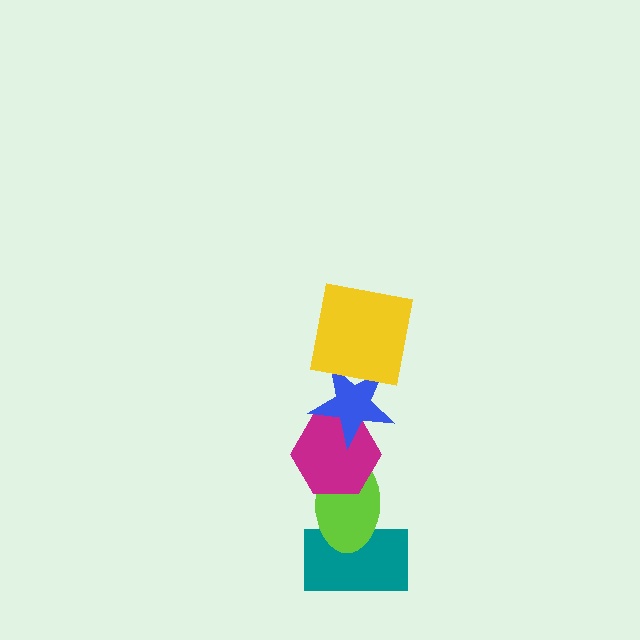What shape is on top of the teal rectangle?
The lime ellipse is on top of the teal rectangle.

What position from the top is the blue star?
The blue star is 2nd from the top.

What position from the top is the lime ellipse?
The lime ellipse is 4th from the top.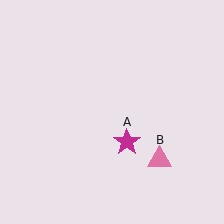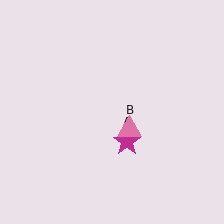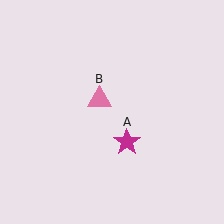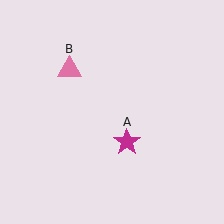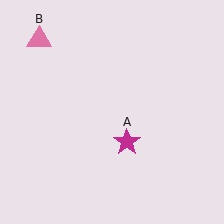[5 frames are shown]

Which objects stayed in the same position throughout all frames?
Magenta star (object A) remained stationary.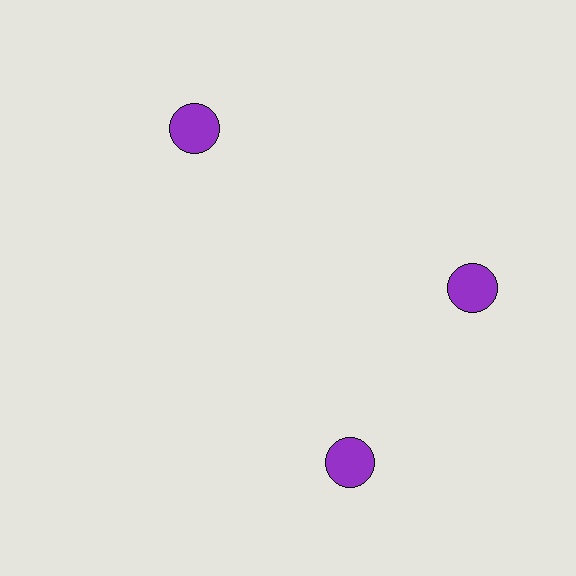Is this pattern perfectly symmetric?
No. The 3 purple circles are arranged in a ring, but one element near the 7 o'clock position is rotated out of alignment along the ring, breaking the 3-fold rotational symmetry.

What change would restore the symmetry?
The symmetry would be restored by rotating it back into even spacing with its neighbors so that all 3 circles sit at equal angles and equal distance from the center.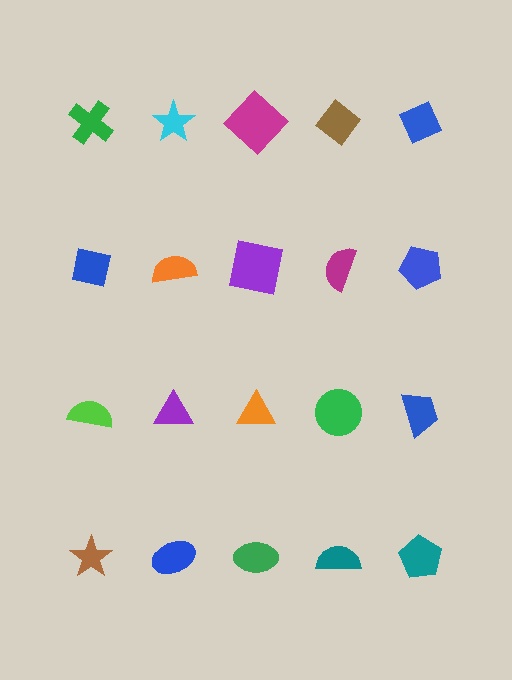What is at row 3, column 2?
A purple triangle.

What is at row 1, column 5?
A blue diamond.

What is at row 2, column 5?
A blue pentagon.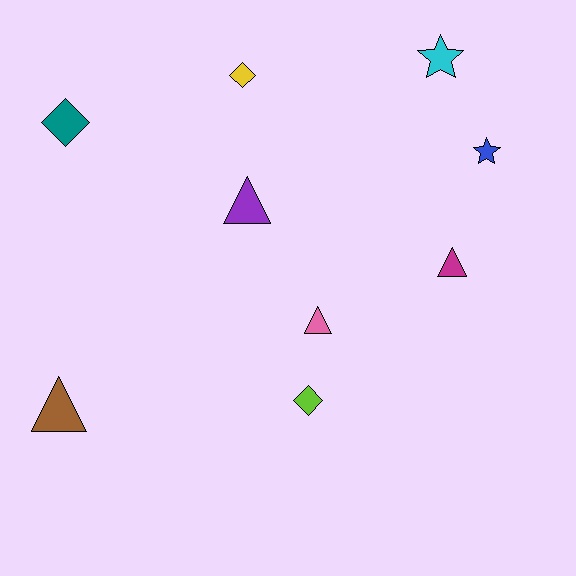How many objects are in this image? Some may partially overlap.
There are 9 objects.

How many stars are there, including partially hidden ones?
There are 2 stars.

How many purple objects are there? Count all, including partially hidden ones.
There is 1 purple object.